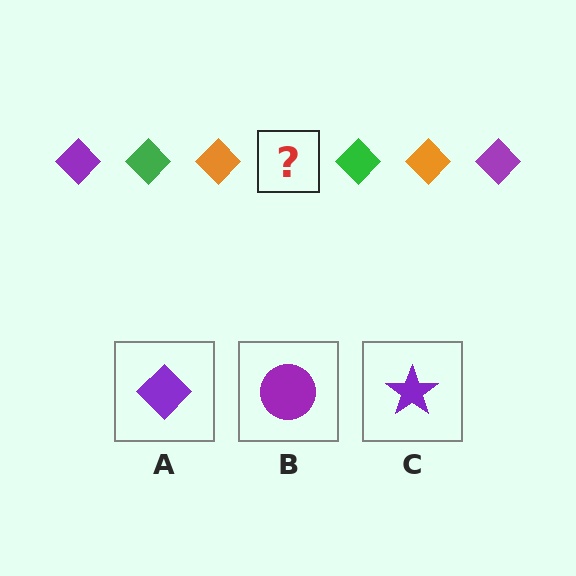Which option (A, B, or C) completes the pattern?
A.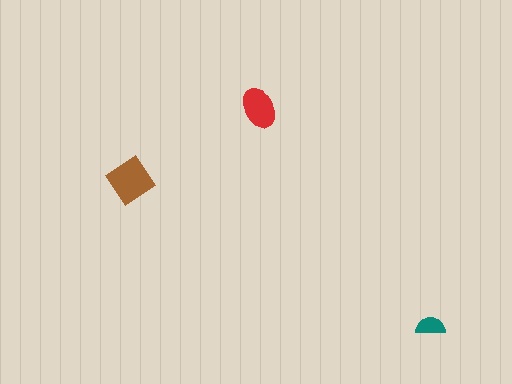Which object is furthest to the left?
The brown diamond is leftmost.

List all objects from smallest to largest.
The teal semicircle, the red ellipse, the brown diamond.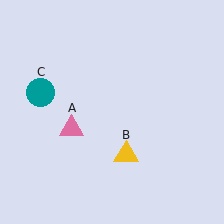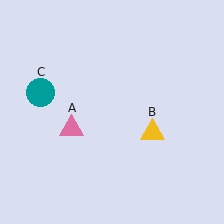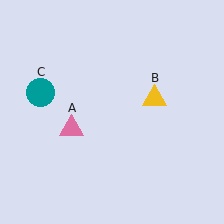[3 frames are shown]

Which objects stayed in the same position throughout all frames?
Pink triangle (object A) and teal circle (object C) remained stationary.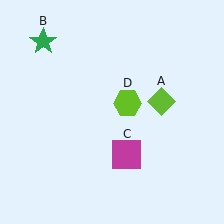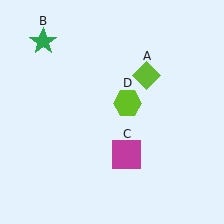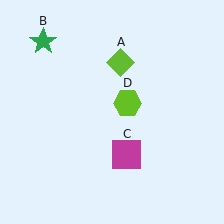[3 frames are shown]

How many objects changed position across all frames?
1 object changed position: lime diamond (object A).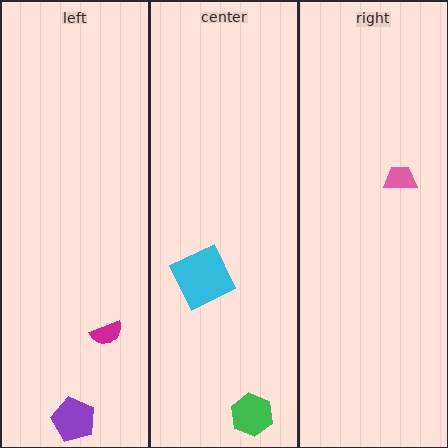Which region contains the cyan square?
The center region.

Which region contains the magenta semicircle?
The left region.